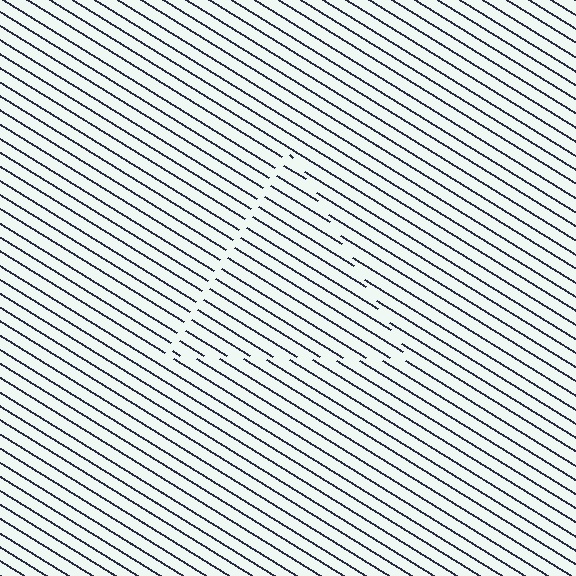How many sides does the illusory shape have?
3 sides — the line-ends trace a triangle.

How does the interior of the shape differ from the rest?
The interior of the shape contains the same grating, shifted by half a period — the contour is defined by the phase discontinuity where line-ends from the inner and outer gratings abut.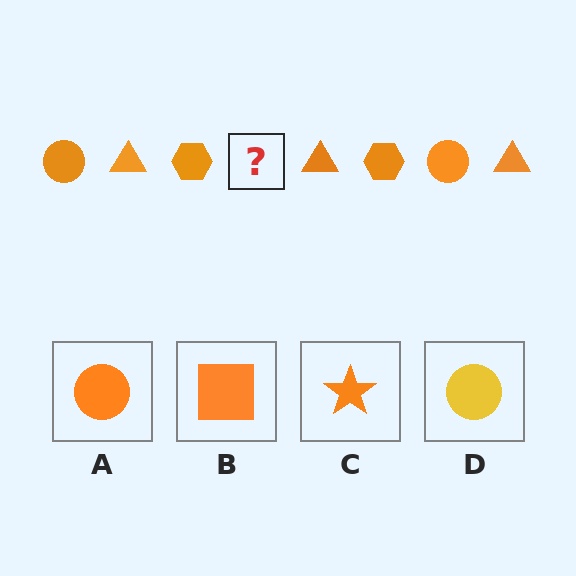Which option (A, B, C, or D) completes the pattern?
A.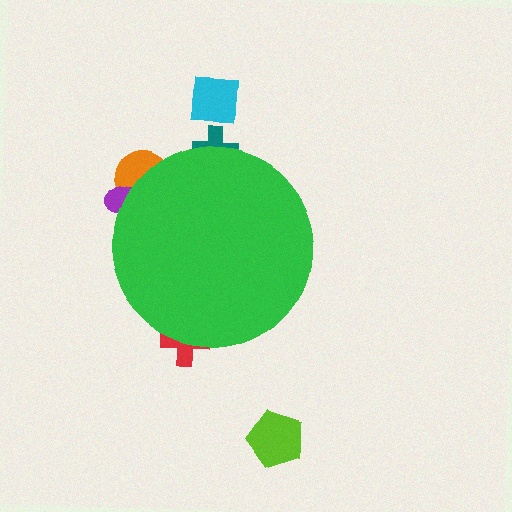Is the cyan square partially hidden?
No, the cyan square is fully visible.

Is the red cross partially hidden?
Yes, the red cross is partially hidden behind the green circle.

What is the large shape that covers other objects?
A green circle.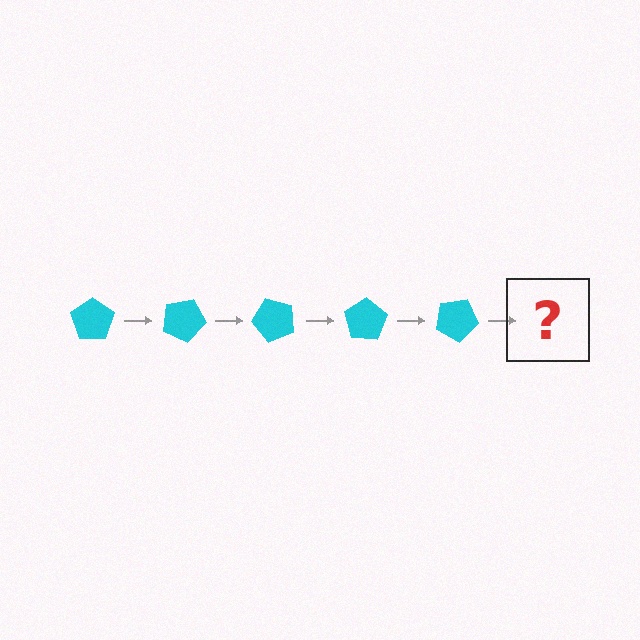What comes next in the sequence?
The next element should be a cyan pentagon rotated 125 degrees.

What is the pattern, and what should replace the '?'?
The pattern is that the pentagon rotates 25 degrees each step. The '?' should be a cyan pentagon rotated 125 degrees.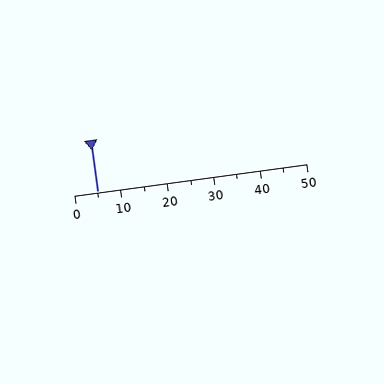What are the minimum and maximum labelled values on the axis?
The axis runs from 0 to 50.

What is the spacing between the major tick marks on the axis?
The major ticks are spaced 10 apart.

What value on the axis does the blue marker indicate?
The marker indicates approximately 5.